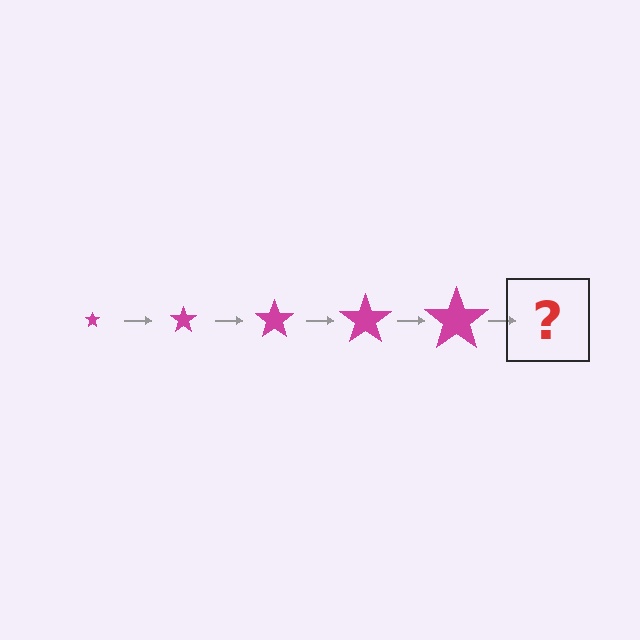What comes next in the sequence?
The next element should be a magenta star, larger than the previous one.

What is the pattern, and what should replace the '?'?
The pattern is that the star gets progressively larger each step. The '?' should be a magenta star, larger than the previous one.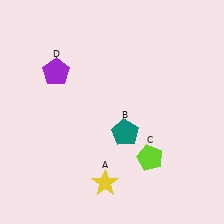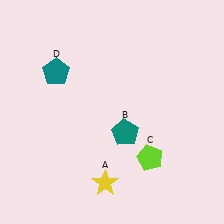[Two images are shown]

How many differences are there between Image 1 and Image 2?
There is 1 difference between the two images.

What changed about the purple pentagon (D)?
In Image 1, D is purple. In Image 2, it changed to teal.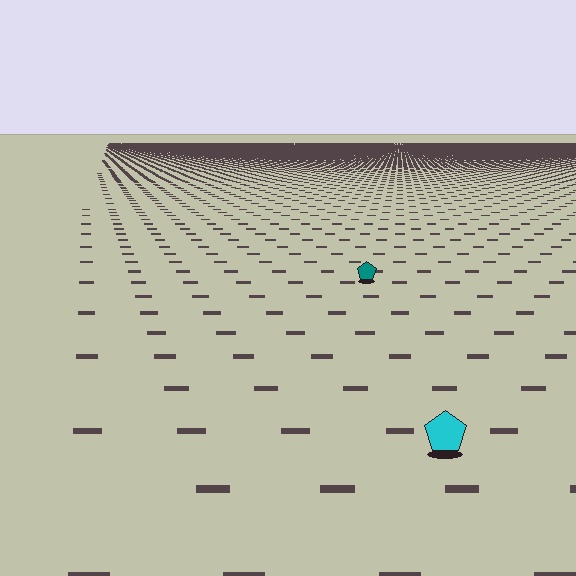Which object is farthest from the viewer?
The teal pentagon is farthest from the viewer. It appears smaller and the ground texture around it is denser.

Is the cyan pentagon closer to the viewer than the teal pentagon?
Yes. The cyan pentagon is closer — you can tell from the texture gradient: the ground texture is coarser near it.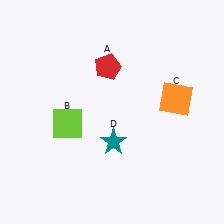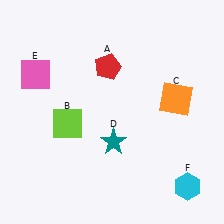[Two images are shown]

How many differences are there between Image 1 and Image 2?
There are 2 differences between the two images.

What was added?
A pink square (E), a cyan hexagon (F) were added in Image 2.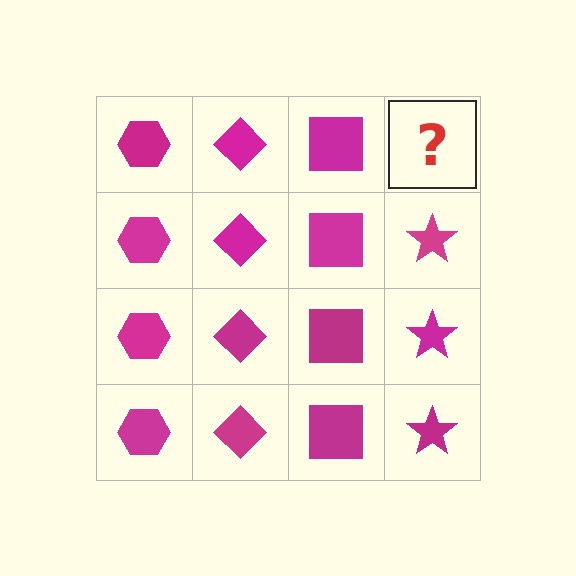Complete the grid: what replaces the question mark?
The question mark should be replaced with a magenta star.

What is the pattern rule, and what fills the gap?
The rule is that each column has a consistent shape. The gap should be filled with a magenta star.